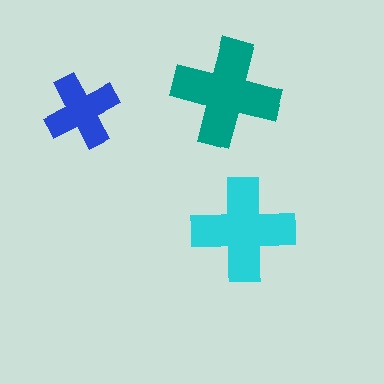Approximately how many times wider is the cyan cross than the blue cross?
About 1.5 times wider.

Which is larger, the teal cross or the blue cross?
The teal one.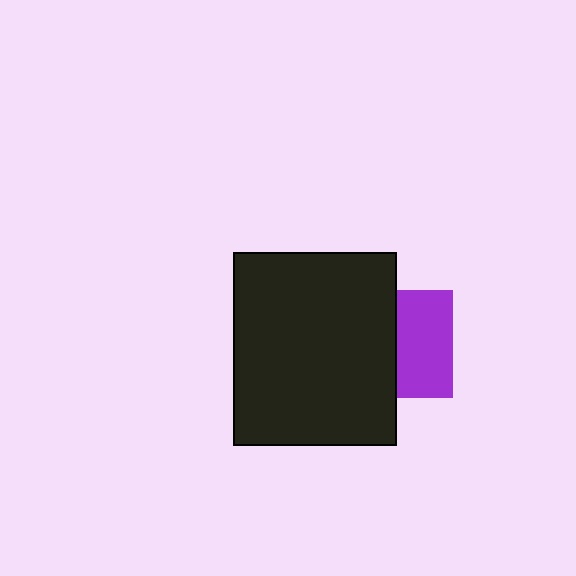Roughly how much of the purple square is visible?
About half of it is visible (roughly 52%).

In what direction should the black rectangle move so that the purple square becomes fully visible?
The black rectangle should move left. That is the shortest direction to clear the overlap and leave the purple square fully visible.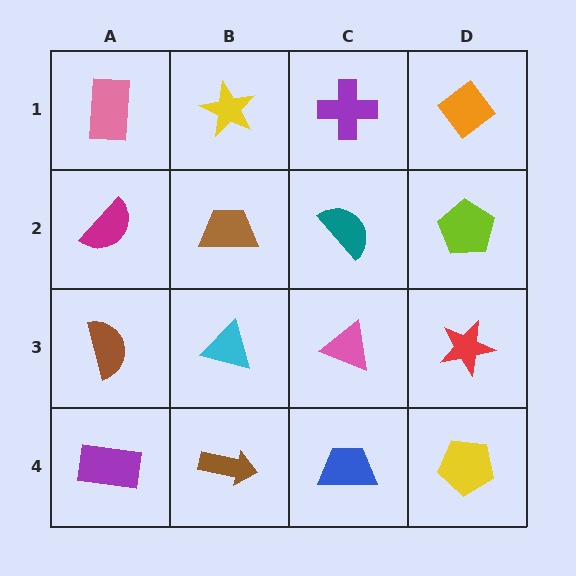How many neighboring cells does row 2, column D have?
3.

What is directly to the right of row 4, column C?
A yellow pentagon.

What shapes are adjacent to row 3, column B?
A brown trapezoid (row 2, column B), a brown arrow (row 4, column B), a brown semicircle (row 3, column A), a pink triangle (row 3, column C).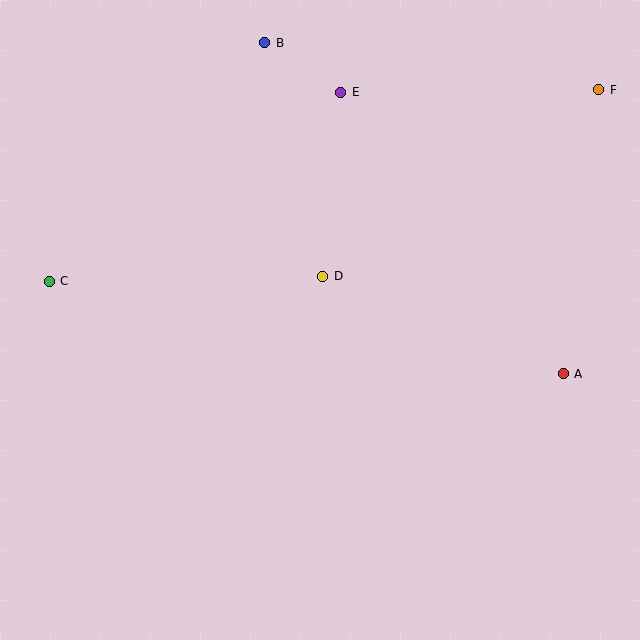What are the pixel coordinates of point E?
Point E is at (341, 92).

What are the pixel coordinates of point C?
Point C is at (49, 281).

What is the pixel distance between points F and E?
The distance between F and E is 258 pixels.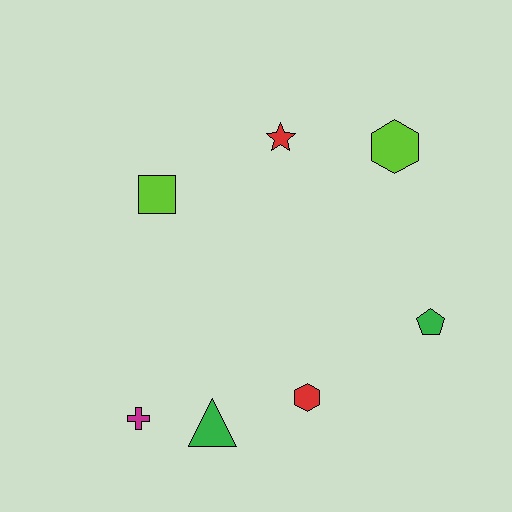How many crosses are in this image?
There is 1 cross.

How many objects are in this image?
There are 7 objects.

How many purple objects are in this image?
There are no purple objects.